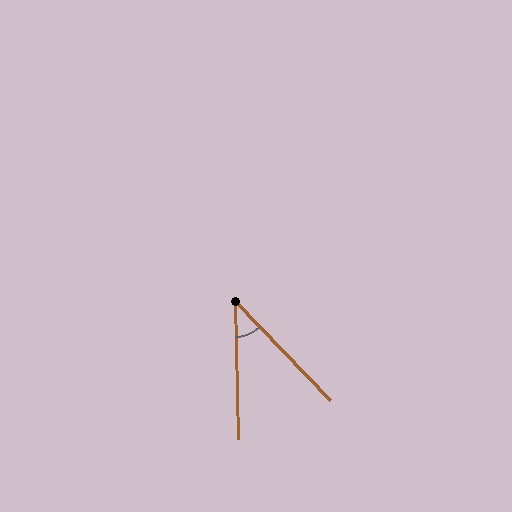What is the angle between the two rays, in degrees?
Approximately 42 degrees.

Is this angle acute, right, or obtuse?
It is acute.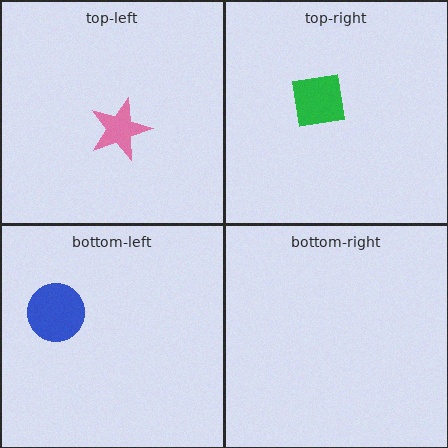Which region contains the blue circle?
The bottom-left region.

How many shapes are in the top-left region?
1.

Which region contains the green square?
The top-right region.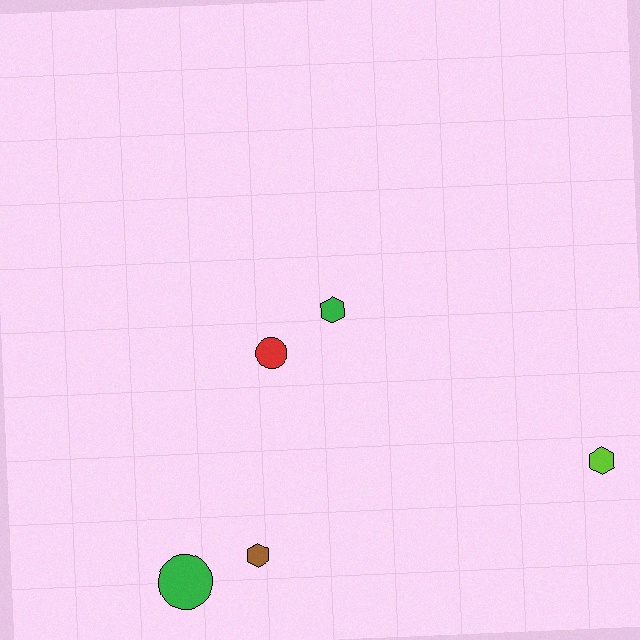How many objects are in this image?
There are 5 objects.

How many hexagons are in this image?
There are 3 hexagons.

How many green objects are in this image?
There are 2 green objects.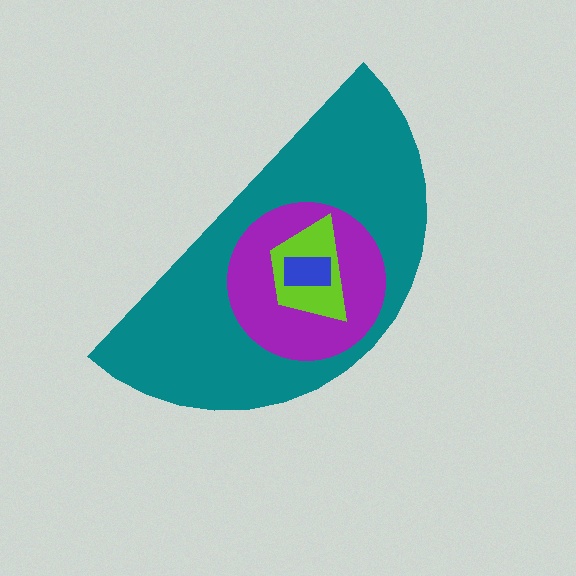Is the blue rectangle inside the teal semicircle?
Yes.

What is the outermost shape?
The teal semicircle.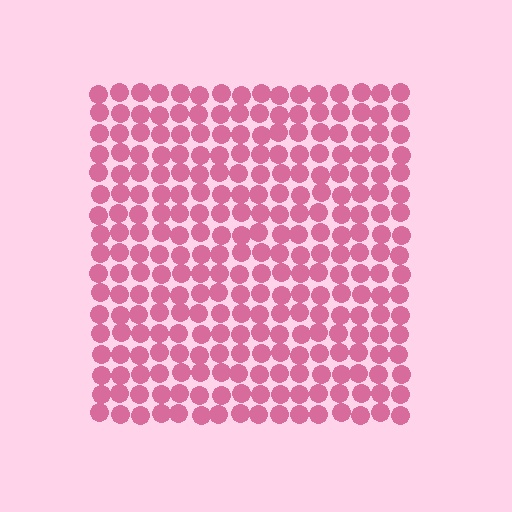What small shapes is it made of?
It is made of small circles.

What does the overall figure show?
The overall figure shows a square.